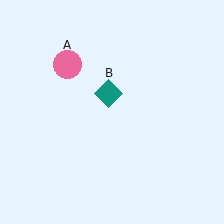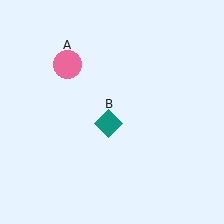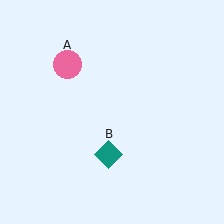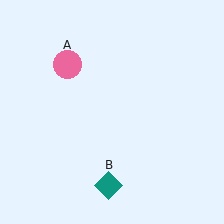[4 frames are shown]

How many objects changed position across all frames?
1 object changed position: teal diamond (object B).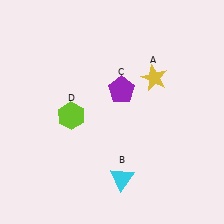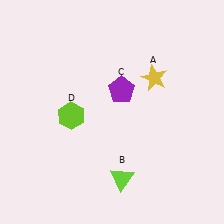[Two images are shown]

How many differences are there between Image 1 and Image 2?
There is 1 difference between the two images.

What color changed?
The triangle (B) changed from cyan in Image 1 to lime in Image 2.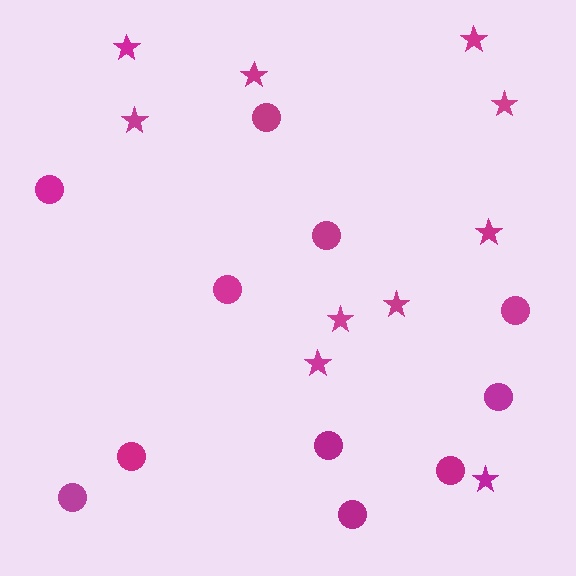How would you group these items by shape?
There are 2 groups: one group of stars (10) and one group of circles (11).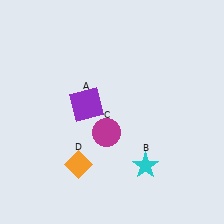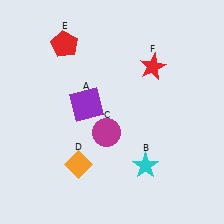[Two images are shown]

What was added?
A red pentagon (E), a red star (F) were added in Image 2.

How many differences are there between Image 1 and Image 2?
There are 2 differences between the two images.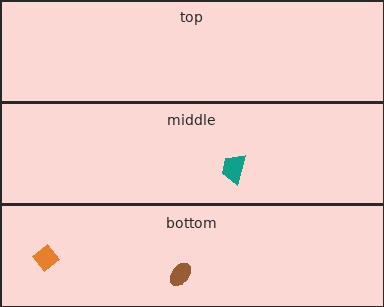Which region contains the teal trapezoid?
The middle region.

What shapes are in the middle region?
The teal trapezoid.